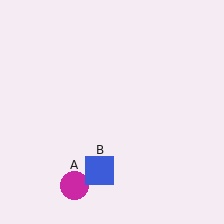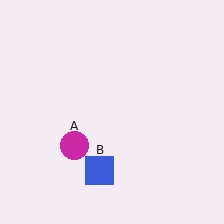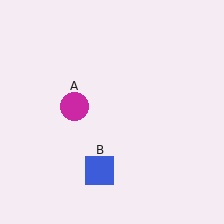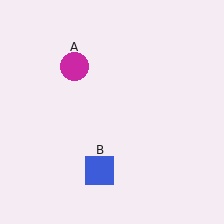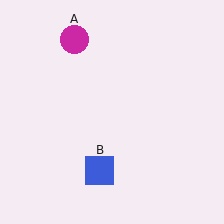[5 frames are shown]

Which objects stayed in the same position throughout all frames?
Blue square (object B) remained stationary.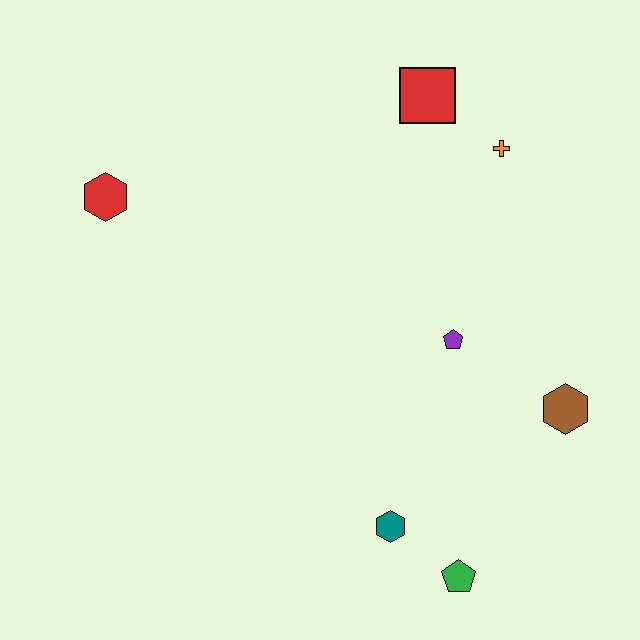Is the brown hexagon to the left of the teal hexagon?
No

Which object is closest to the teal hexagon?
The green pentagon is closest to the teal hexagon.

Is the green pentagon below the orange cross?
Yes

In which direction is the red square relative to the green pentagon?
The red square is above the green pentagon.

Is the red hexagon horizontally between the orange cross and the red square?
No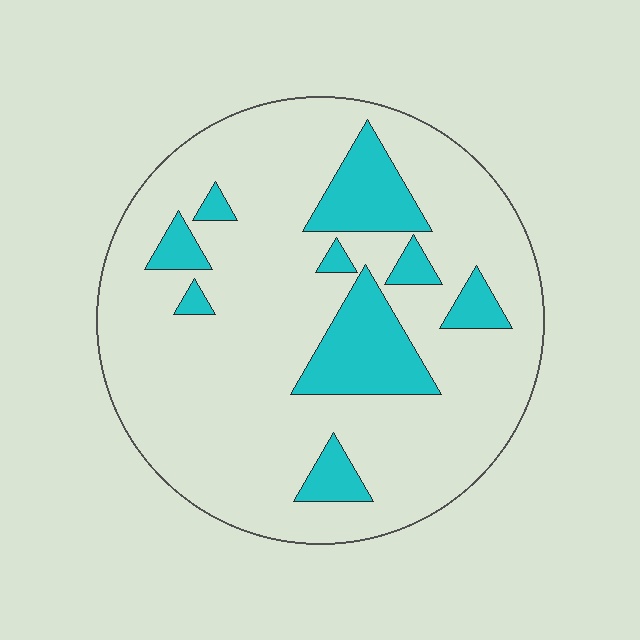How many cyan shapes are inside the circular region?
9.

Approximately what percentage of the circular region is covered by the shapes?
Approximately 20%.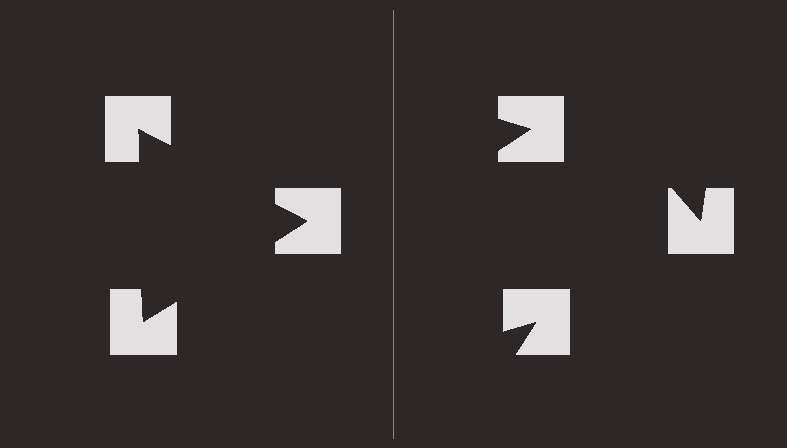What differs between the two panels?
The notched squares are positioned identically on both sides; only the wedge orientations differ. On the left they align to a triangle; on the right they are misaligned.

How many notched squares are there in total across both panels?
6 — 3 on each side.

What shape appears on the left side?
An illusory triangle.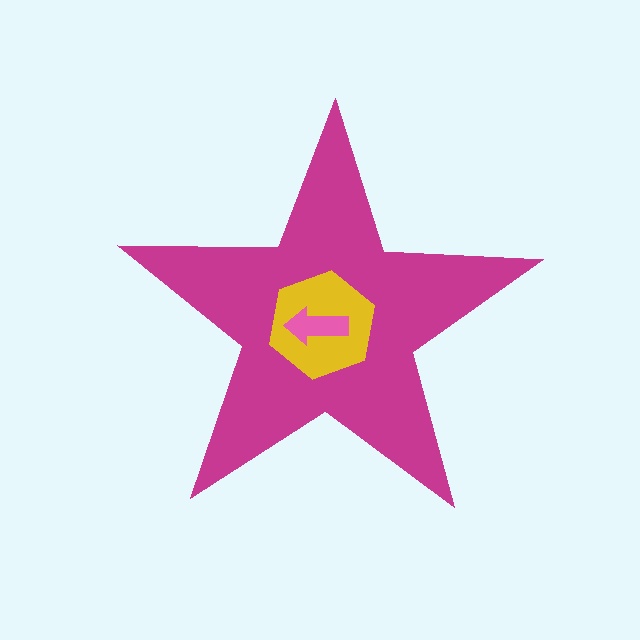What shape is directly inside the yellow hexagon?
The pink arrow.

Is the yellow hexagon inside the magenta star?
Yes.